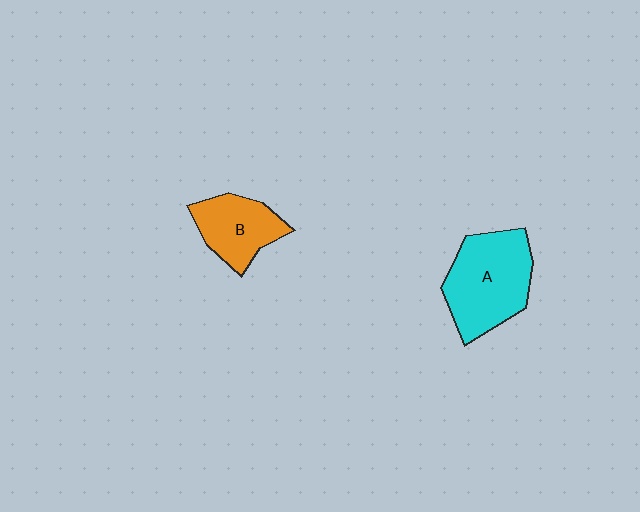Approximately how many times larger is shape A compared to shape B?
Approximately 1.5 times.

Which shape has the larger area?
Shape A (cyan).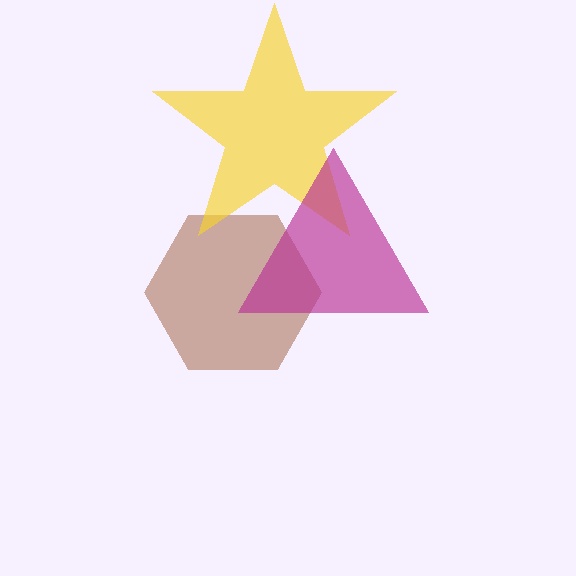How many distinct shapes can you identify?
There are 3 distinct shapes: a brown hexagon, a yellow star, a magenta triangle.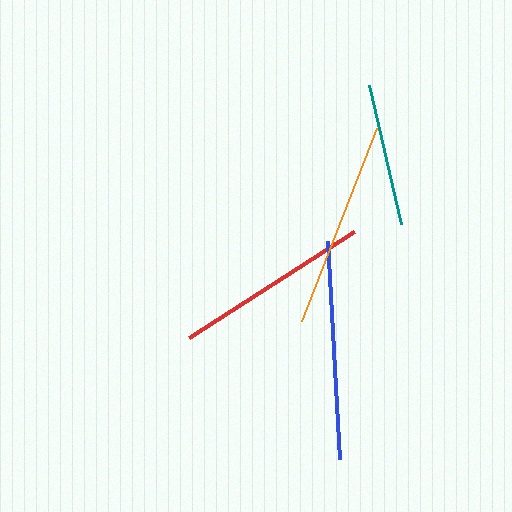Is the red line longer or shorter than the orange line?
The orange line is longer than the red line.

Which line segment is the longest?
The blue line is the longest at approximately 219 pixels.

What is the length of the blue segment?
The blue segment is approximately 219 pixels long.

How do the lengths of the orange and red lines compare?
The orange and red lines are approximately the same length.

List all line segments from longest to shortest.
From longest to shortest: blue, orange, red, teal.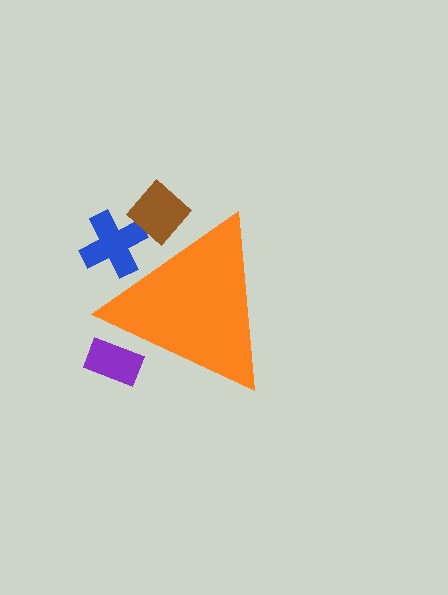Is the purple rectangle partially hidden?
Yes, the purple rectangle is partially hidden behind the orange triangle.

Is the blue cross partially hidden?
Yes, the blue cross is partially hidden behind the orange triangle.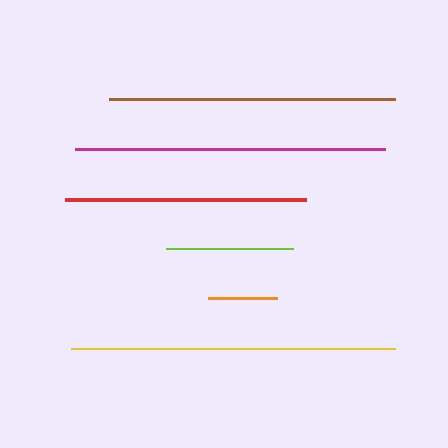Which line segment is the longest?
The yellow line is the longest at approximately 323 pixels.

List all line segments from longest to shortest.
From longest to shortest: yellow, magenta, brown, red, lime, orange.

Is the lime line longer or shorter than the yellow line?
The yellow line is longer than the lime line.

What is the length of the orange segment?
The orange segment is approximately 70 pixels long.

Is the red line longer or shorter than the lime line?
The red line is longer than the lime line.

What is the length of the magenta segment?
The magenta segment is approximately 310 pixels long.